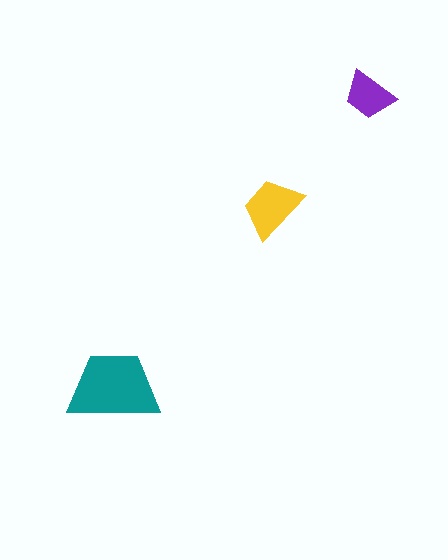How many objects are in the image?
There are 3 objects in the image.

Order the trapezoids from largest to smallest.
the teal one, the yellow one, the purple one.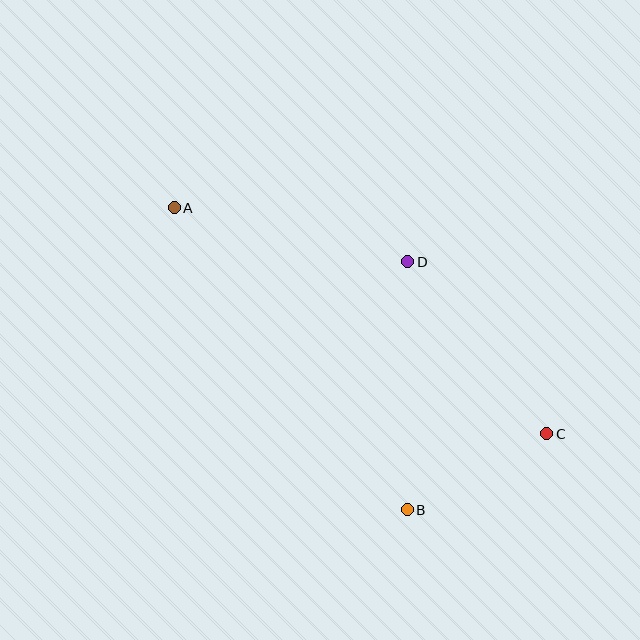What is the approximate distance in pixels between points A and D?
The distance between A and D is approximately 240 pixels.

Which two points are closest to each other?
Points B and C are closest to each other.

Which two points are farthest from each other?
Points A and C are farthest from each other.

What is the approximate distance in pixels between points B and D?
The distance between B and D is approximately 248 pixels.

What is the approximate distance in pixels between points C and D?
The distance between C and D is approximately 221 pixels.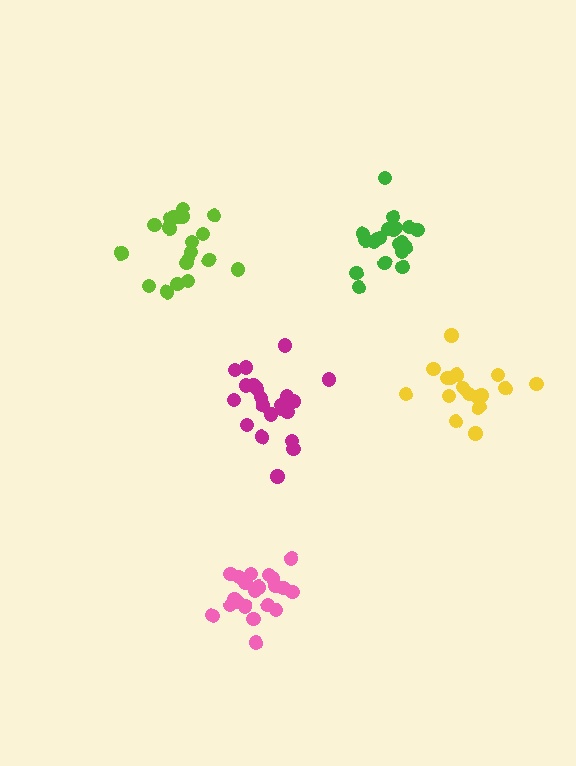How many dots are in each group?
Group 1: 21 dots, Group 2: 20 dots, Group 3: 21 dots, Group 4: 19 dots, Group 5: 21 dots (102 total).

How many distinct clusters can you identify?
There are 5 distinct clusters.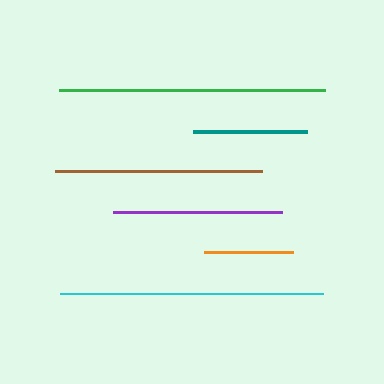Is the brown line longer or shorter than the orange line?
The brown line is longer than the orange line.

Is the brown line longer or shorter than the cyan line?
The cyan line is longer than the brown line.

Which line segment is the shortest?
The orange line is the shortest at approximately 89 pixels.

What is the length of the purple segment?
The purple segment is approximately 169 pixels long.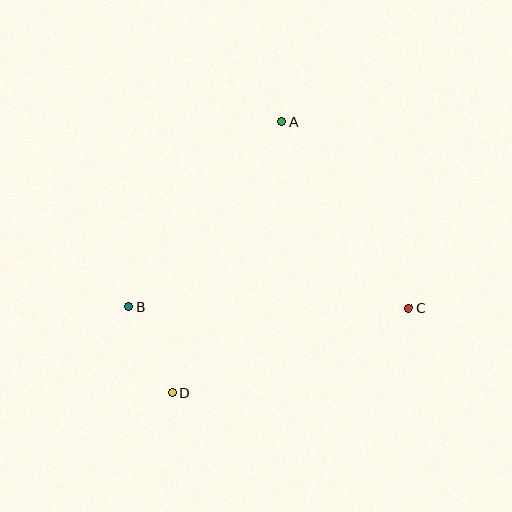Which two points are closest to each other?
Points B and D are closest to each other.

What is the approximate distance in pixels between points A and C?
The distance between A and C is approximately 226 pixels.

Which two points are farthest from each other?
Points A and D are farthest from each other.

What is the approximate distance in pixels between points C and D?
The distance between C and D is approximately 251 pixels.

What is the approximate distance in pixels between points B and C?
The distance between B and C is approximately 280 pixels.